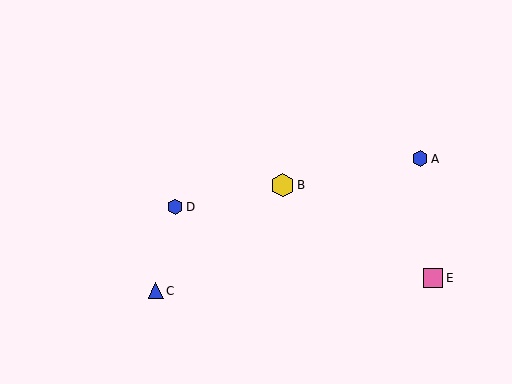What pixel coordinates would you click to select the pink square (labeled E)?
Click at (433, 278) to select the pink square E.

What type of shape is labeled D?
Shape D is a blue hexagon.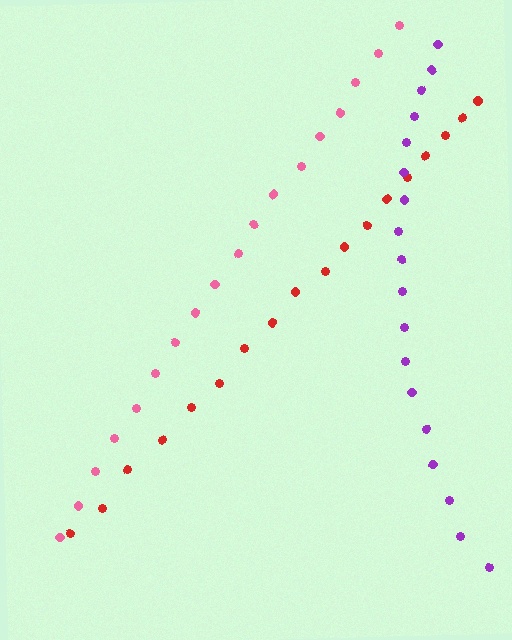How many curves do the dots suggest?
There are 3 distinct paths.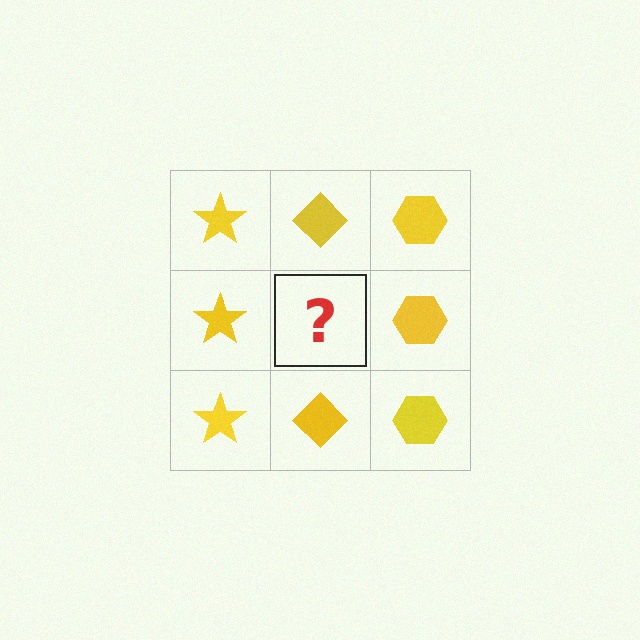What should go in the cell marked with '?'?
The missing cell should contain a yellow diamond.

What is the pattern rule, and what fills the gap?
The rule is that each column has a consistent shape. The gap should be filled with a yellow diamond.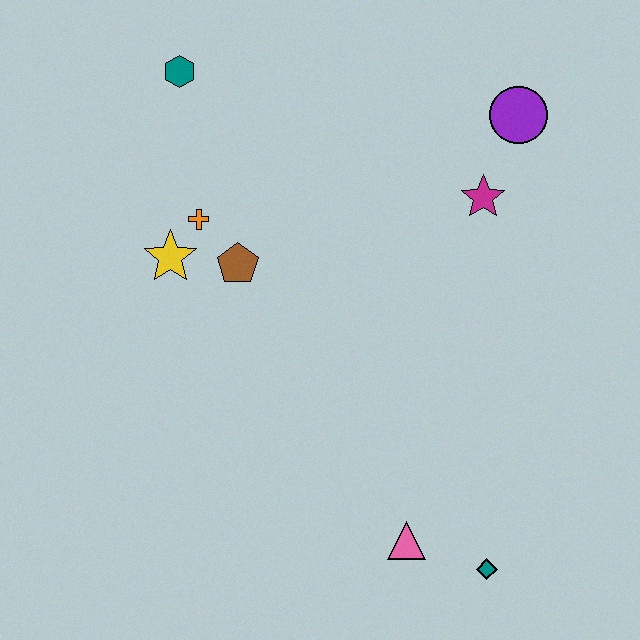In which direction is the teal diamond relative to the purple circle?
The teal diamond is below the purple circle.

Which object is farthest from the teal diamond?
The teal hexagon is farthest from the teal diamond.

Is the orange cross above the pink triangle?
Yes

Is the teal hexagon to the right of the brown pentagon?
No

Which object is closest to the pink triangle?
The teal diamond is closest to the pink triangle.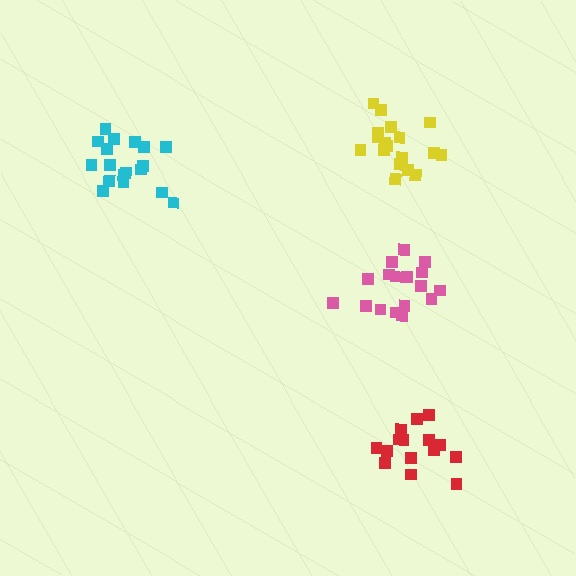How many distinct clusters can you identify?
There are 4 distinct clusters.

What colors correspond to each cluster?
The clusters are colored: yellow, red, cyan, pink.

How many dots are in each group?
Group 1: 18 dots, Group 2: 15 dots, Group 3: 18 dots, Group 4: 17 dots (68 total).